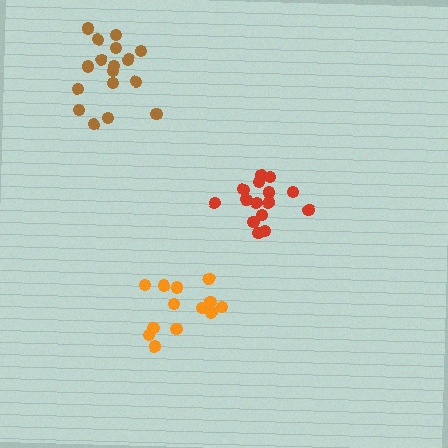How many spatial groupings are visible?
There are 3 spatial groupings.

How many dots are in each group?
Group 1: 15 dots, Group 2: 17 dots, Group 3: 13 dots (45 total).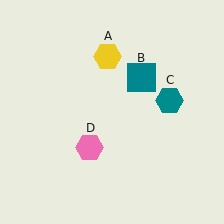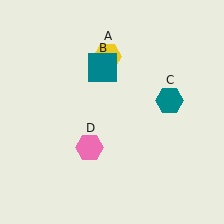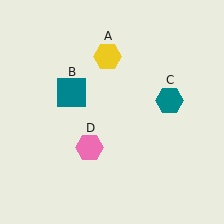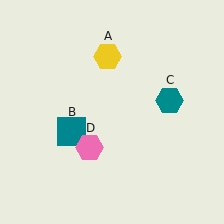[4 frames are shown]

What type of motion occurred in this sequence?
The teal square (object B) rotated counterclockwise around the center of the scene.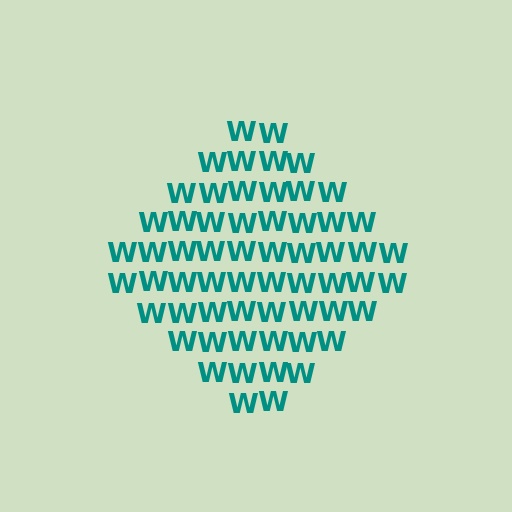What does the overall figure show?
The overall figure shows a diamond.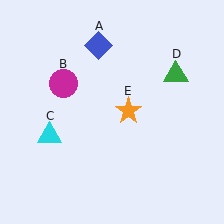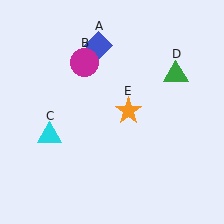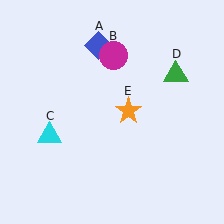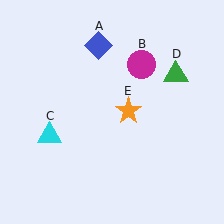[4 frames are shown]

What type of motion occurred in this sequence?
The magenta circle (object B) rotated clockwise around the center of the scene.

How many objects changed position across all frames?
1 object changed position: magenta circle (object B).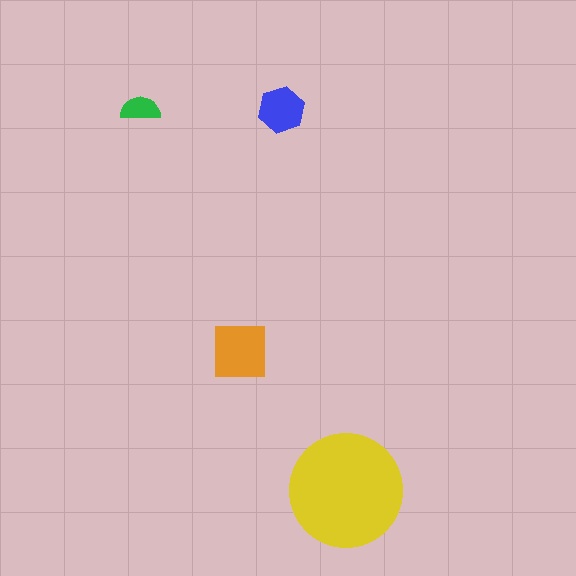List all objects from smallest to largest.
The green semicircle, the blue hexagon, the orange square, the yellow circle.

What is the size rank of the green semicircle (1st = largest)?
4th.